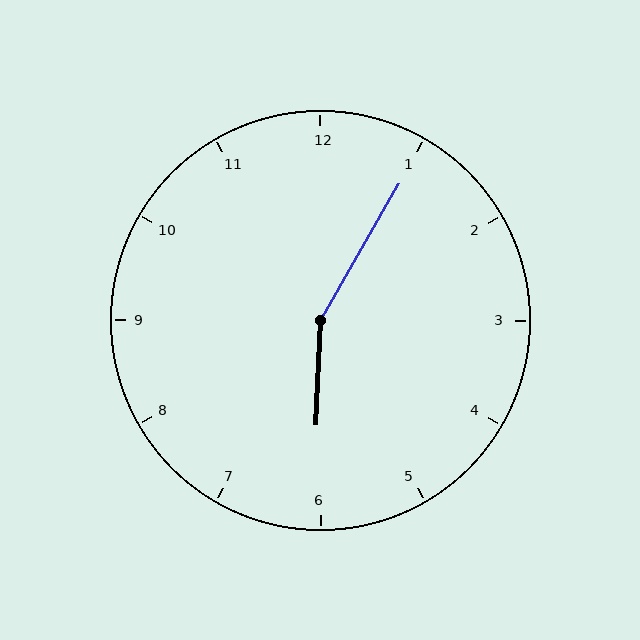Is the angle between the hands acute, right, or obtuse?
It is obtuse.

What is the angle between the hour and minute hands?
Approximately 152 degrees.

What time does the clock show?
6:05.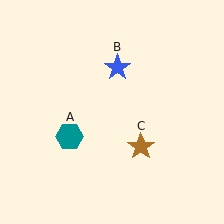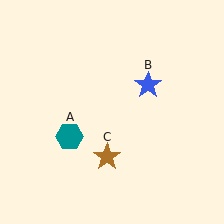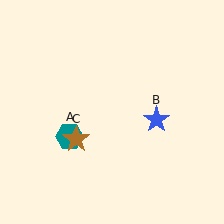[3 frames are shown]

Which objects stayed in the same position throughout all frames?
Teal hexagon (object A) remained stationary.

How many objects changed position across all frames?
2 objects changed position: blue star (object B), brown star (object C).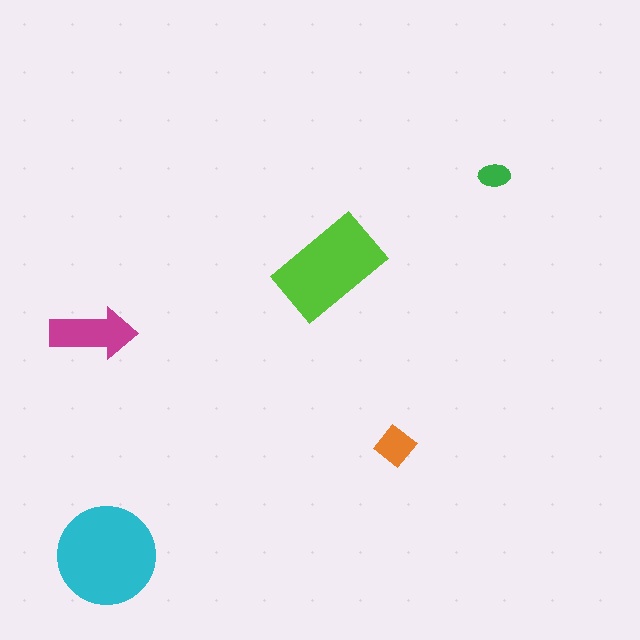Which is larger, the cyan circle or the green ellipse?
The cyan circle.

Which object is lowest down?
The cyan circle is bottommost.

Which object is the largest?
The cyan circle.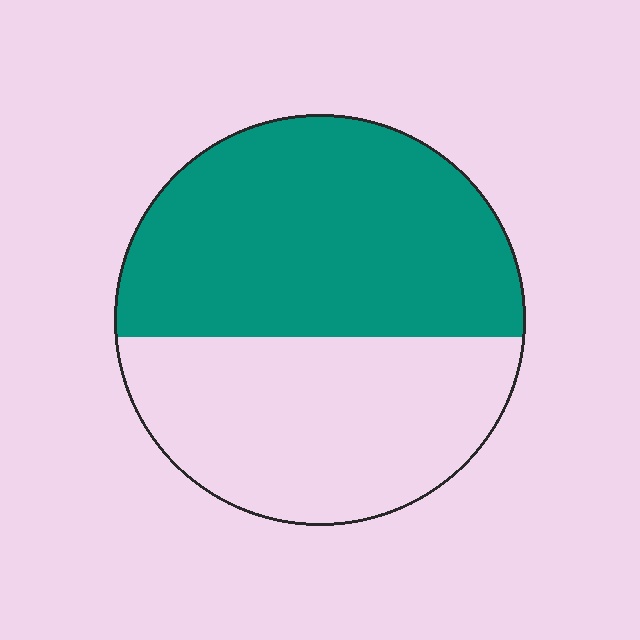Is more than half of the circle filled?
Yes.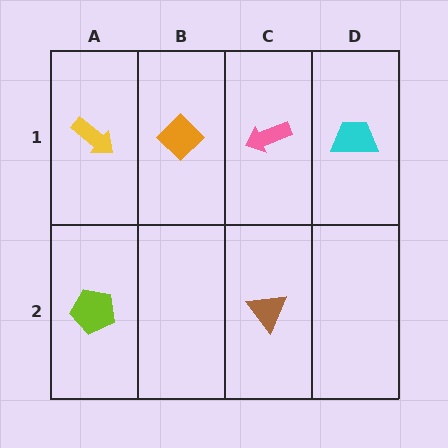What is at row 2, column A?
A lime pentagon.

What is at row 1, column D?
A cyan trapezoid.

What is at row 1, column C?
A pink arrow.